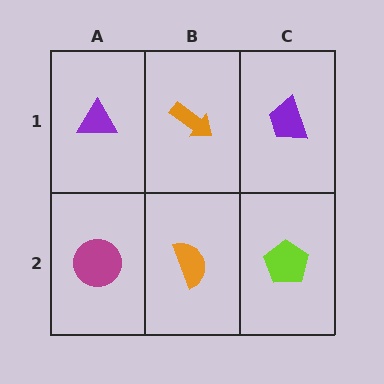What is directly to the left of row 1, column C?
An orange arrow.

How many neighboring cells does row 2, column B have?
3.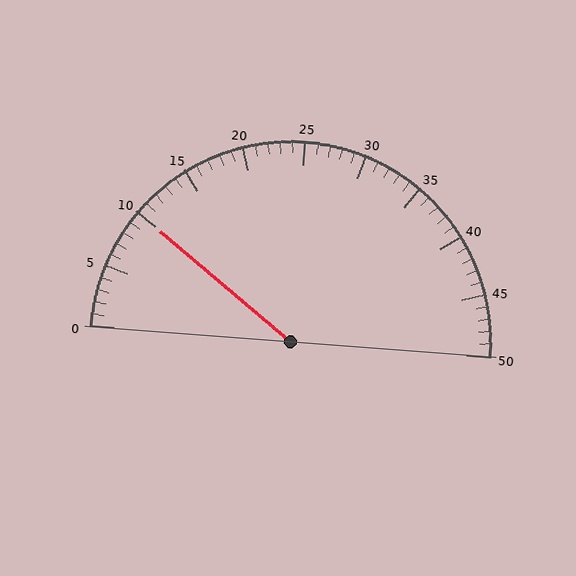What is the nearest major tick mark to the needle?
The nearest major tick mark is 10.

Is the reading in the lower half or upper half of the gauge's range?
The reading is in the lower half of the range (0 to 50).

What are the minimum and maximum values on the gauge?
The gauge ranges from 0 to 50.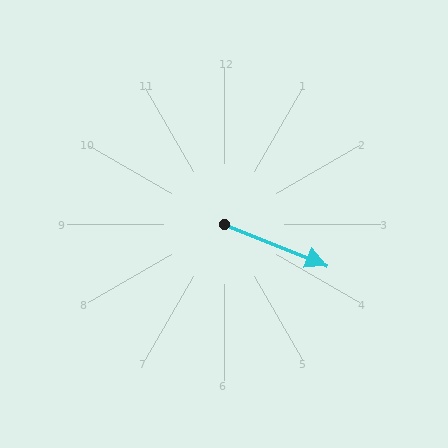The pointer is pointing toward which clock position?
Roughly 4 o'clock.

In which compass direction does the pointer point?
East.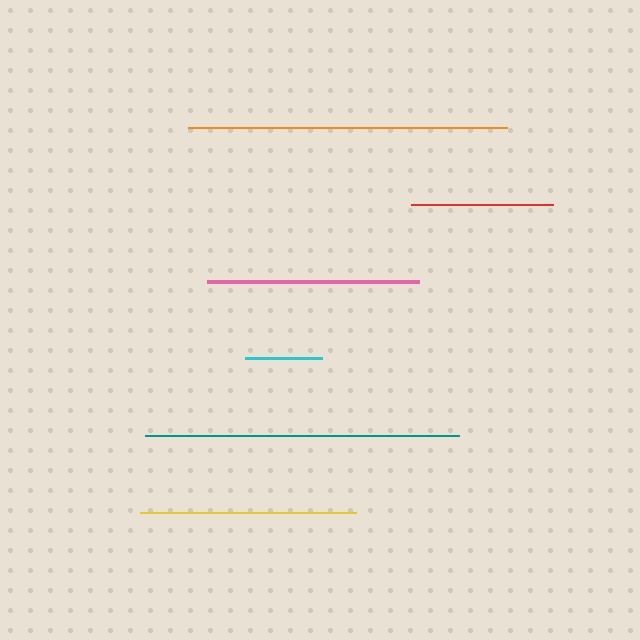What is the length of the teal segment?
The teal segment is approximately 314 pixels long.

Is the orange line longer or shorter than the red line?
The orange line is longer than the red line.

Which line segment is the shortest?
The cyan line is the shortest at approximately 78 pixels.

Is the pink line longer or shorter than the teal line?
The teal line is longer than the pink line.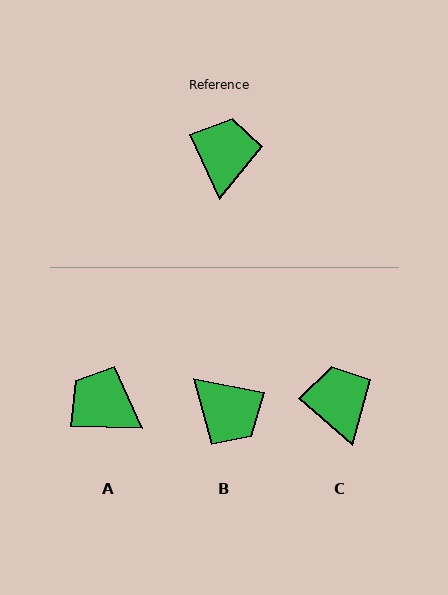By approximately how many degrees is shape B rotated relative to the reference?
Approximately 125 degrees clockwise.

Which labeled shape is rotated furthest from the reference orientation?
B, about 125 degrees away.